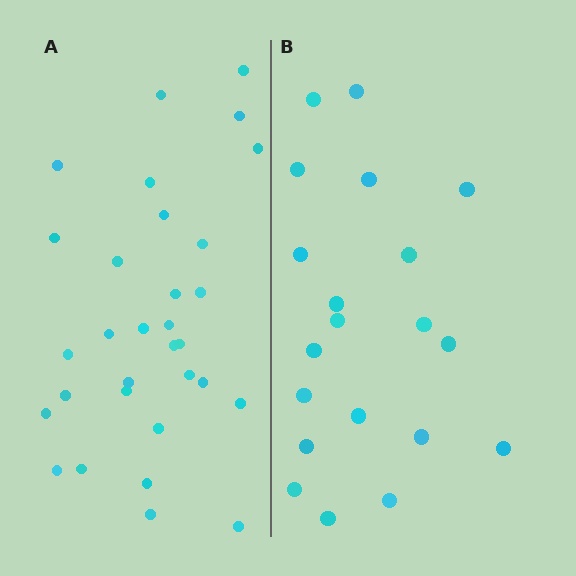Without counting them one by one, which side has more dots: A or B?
Region A (the left region) has more dots.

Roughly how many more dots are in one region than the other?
Region A has roughly 12 or so more dots than region B.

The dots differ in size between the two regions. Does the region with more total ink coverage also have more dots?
No. Region B has more total ink coverage because its dots are larger, but region A actually contains more individual dots. Total area can be misleading — the number of items is what matters here.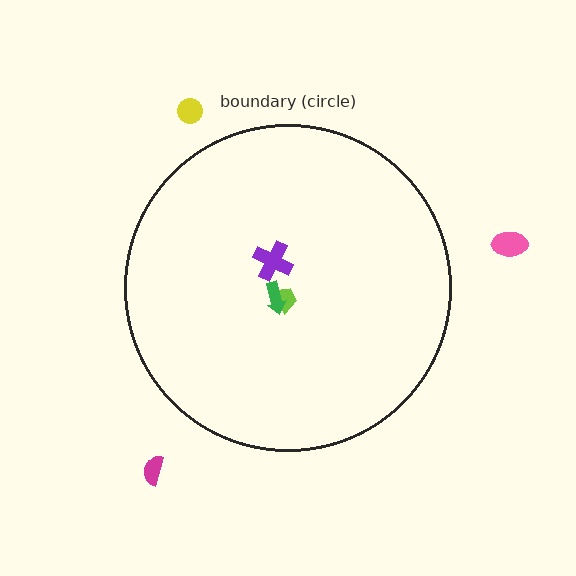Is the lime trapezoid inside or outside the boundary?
Inside.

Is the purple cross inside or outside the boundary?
Inside.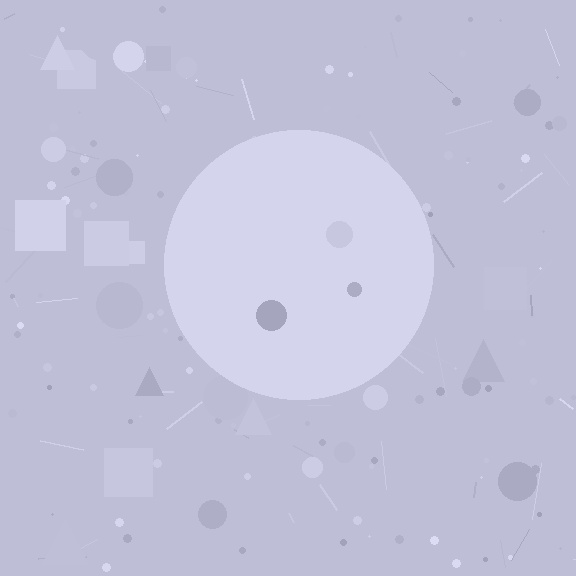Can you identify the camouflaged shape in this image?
The camouflaged shape is a circle.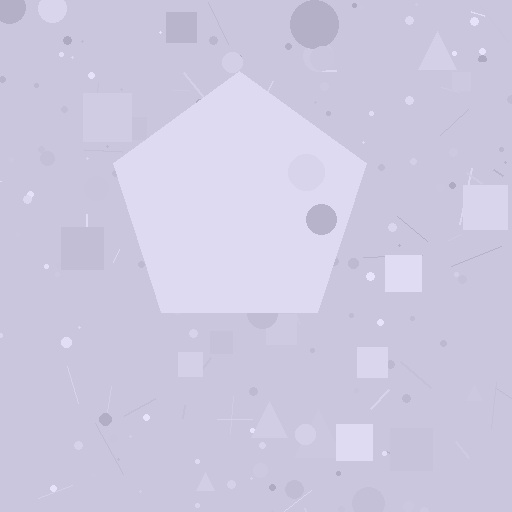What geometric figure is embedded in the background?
A pentagon is embedded in the background.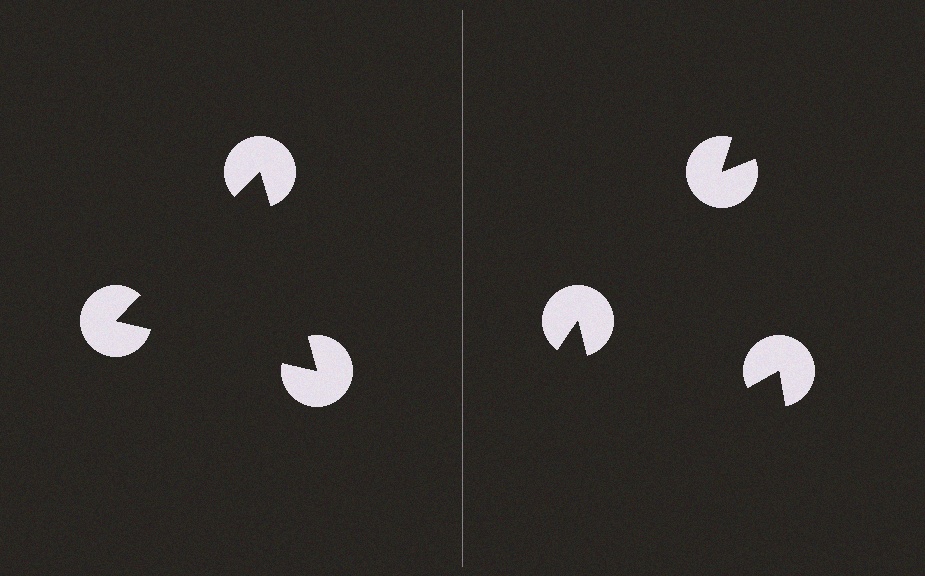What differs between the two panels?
The pac-man discs are positioned identically on both sides; only the wedge orientations differ. On the left they align to a triangle; on the right they are misaligned.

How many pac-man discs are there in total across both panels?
6 — 3 on each side.